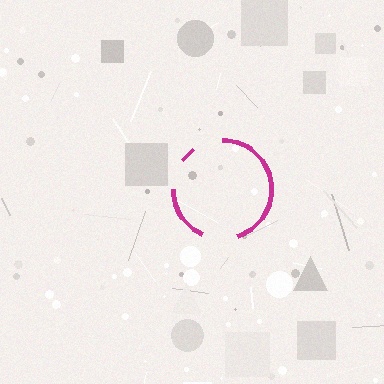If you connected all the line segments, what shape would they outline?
They would outline a circle.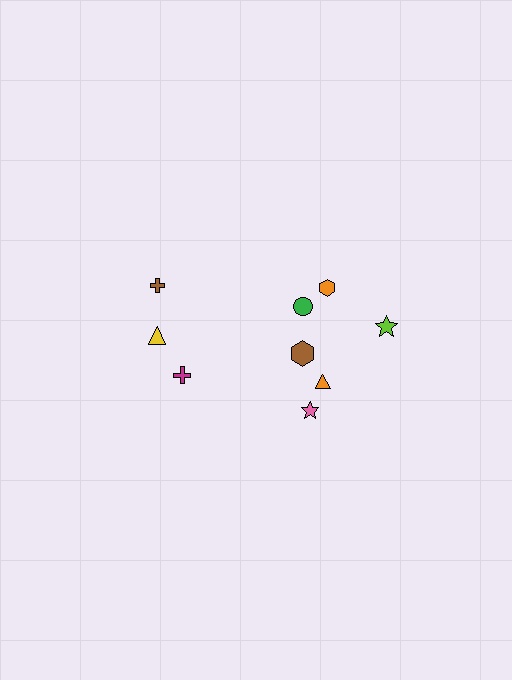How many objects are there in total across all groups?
There are 9 objects.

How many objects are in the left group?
There are 3 objects.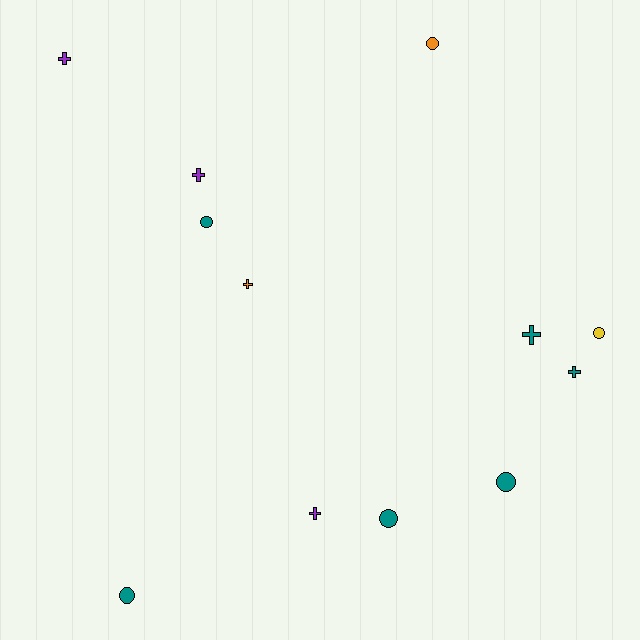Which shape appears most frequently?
Cross, with 6 objects.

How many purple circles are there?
There are no purple circles.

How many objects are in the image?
There are 12 objects.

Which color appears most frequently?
Teal, with 6 objects.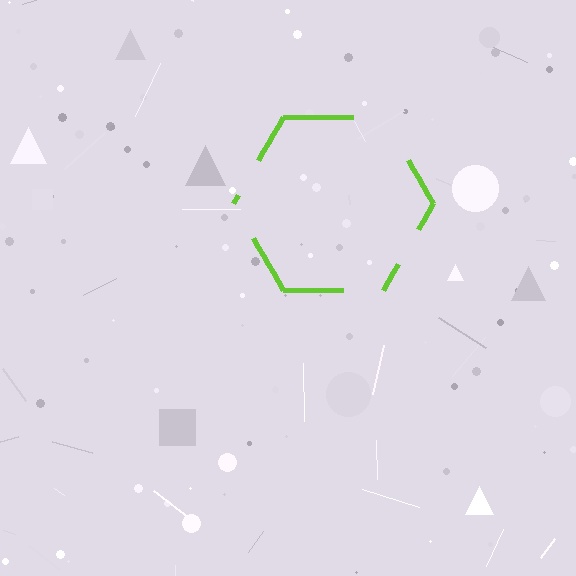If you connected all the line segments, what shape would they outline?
They would outline a hexagon.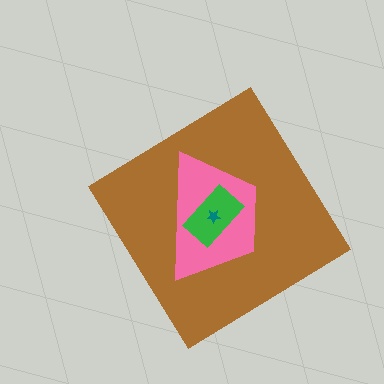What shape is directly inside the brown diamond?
The pink trapezoid.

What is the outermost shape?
The brown diamond.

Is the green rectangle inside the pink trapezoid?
Yes.